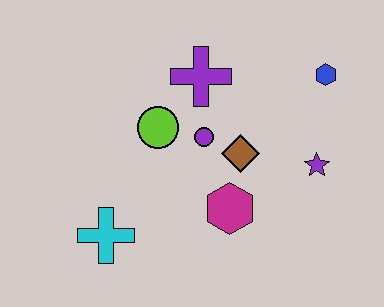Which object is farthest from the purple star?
The cyan cross is farthest from the purple star.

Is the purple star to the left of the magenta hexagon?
No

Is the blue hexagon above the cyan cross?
Yes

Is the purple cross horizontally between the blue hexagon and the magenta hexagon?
No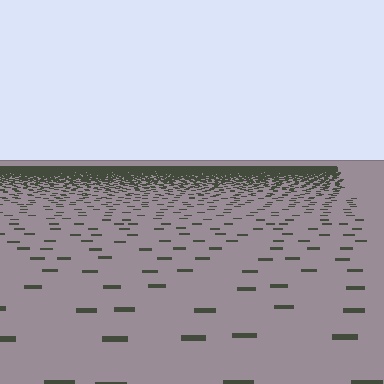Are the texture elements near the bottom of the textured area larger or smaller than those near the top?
Larger. Near the bottom, elements are closer to the viewer and appear at a bigger on-screen size.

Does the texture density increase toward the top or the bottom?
Density increases toward the top.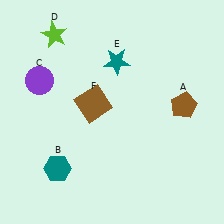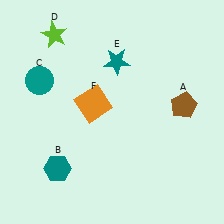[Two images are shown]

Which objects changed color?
C changed from purple to teal. F changed from brown to orange.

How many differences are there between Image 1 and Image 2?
There are 2 differences between the two images.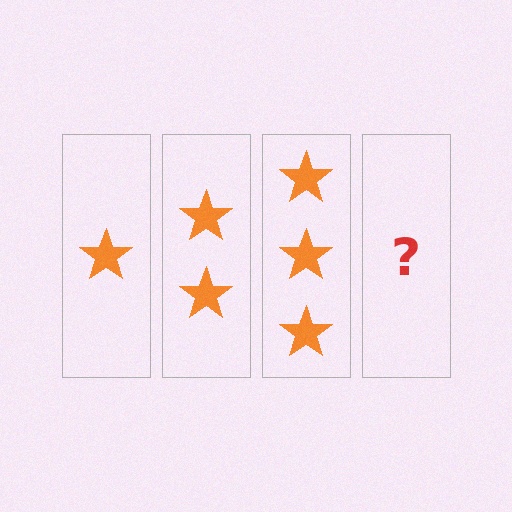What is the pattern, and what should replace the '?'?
The pattern is that each step adds one more star. The '?' should be 4 stars.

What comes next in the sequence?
The next element should be 4 stars.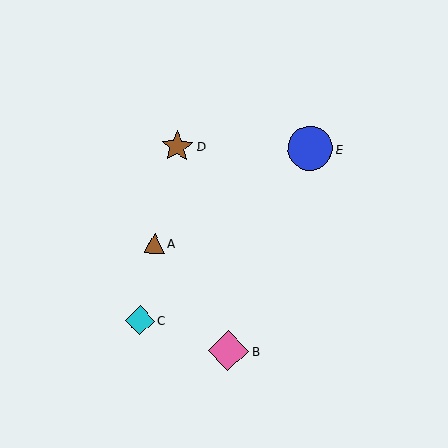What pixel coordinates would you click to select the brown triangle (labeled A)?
Click at (155, 243) to select the brown triangle A.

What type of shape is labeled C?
Shape C is a cyan diamond.